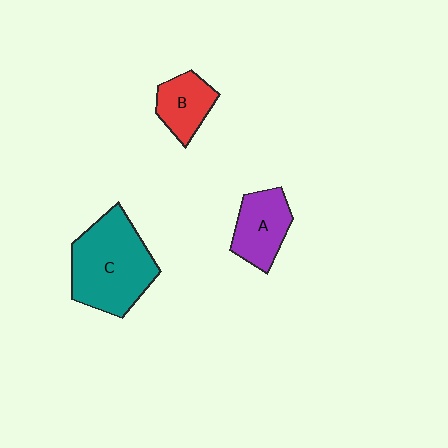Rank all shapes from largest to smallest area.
From largest to smallest: C (teal), A (purple), B (red).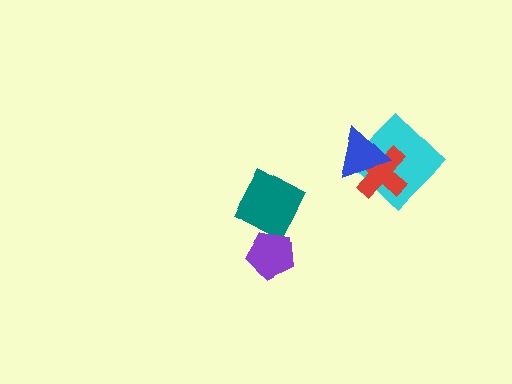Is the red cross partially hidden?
Yes, it is partially covered by another shape.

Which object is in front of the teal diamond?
The purple pentagon is in front of the teal diamond.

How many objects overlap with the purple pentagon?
1 object overlaps with the purple pentagon.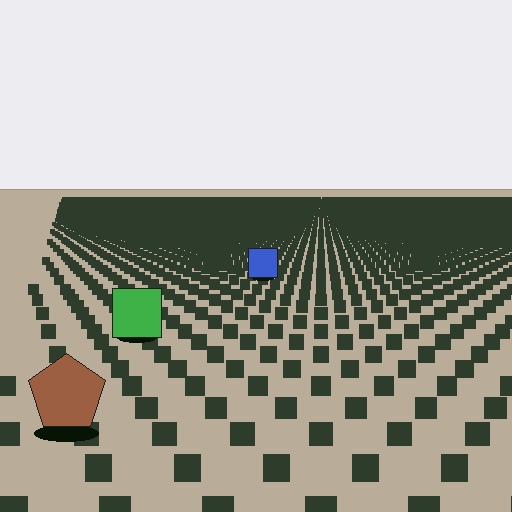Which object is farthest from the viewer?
The blue square is farthest from the viewer. It appears smaller and the ground texture around it is denser.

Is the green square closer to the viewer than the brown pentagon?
No. The brown pentagon is closer — you can tell from the texture gradient: the ground texture is coarser near it.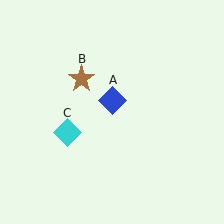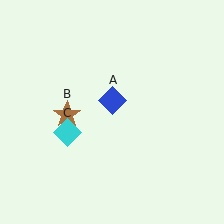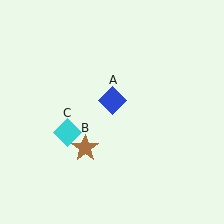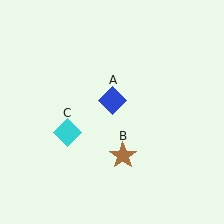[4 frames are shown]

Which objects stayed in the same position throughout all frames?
Blue diamond (object A) and cyan diamond (object C) remained stationary.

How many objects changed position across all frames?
1 object changed position: brown star (object B).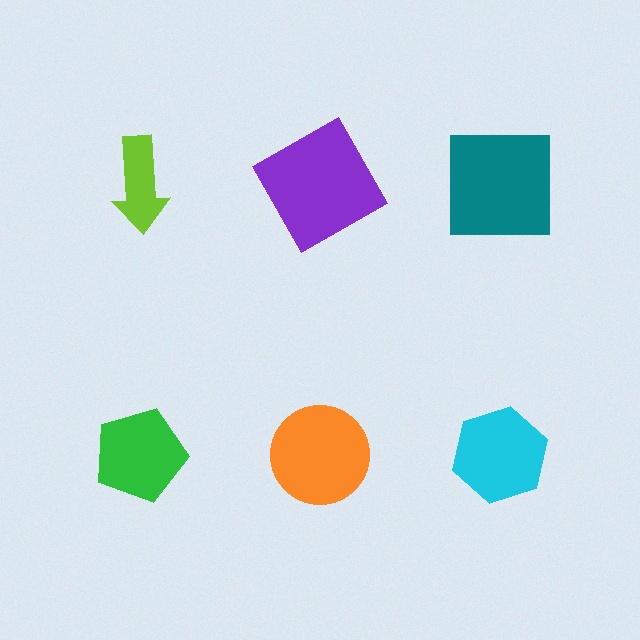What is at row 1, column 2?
A purple square.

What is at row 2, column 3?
A cyan hexagon.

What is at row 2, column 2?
An orange circle.